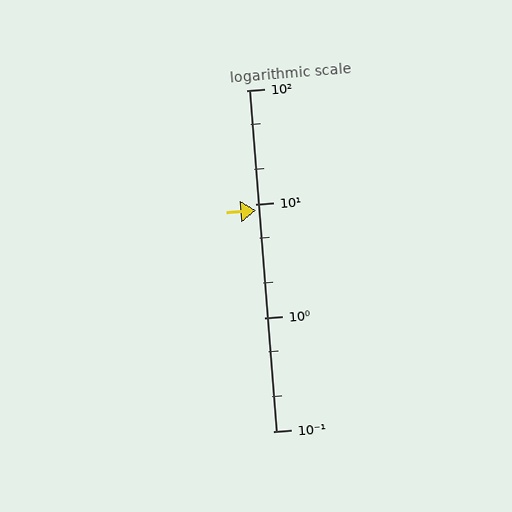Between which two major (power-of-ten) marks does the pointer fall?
The pointer is between 1 and 10.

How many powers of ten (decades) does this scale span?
The scale spans 3 decades, from 0.1 to 100.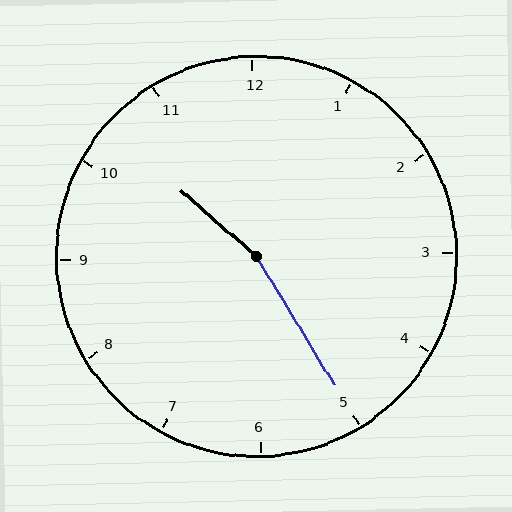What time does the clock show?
10:25.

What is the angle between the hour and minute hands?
Approximately 162 degrees.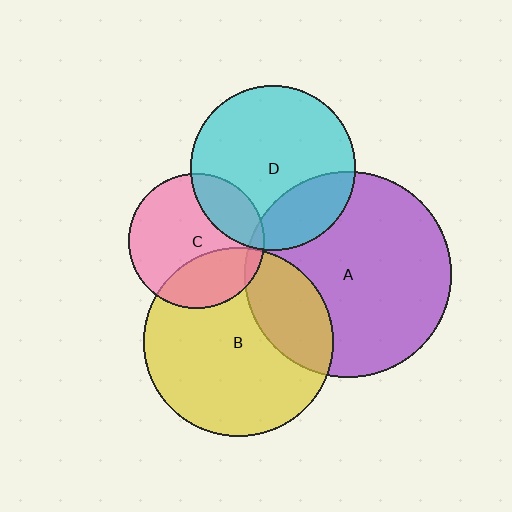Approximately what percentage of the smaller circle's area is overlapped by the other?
Approximately 25%.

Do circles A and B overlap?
Yes.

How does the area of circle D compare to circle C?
Approximately 1.5 times.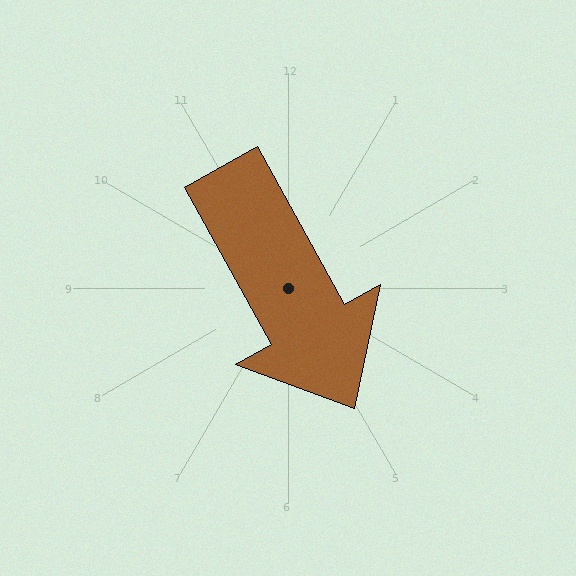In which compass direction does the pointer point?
Southeast.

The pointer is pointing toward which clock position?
Roughly 5 o'clock.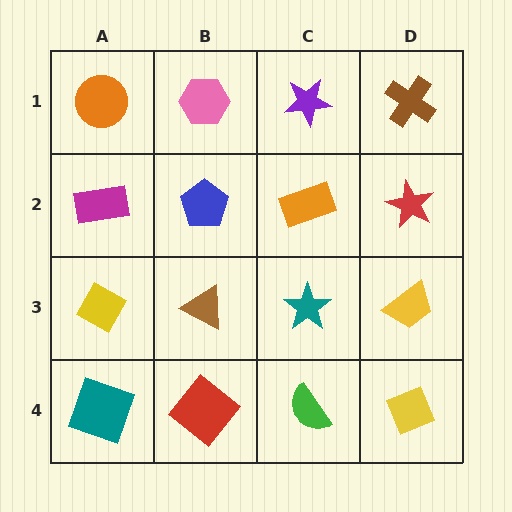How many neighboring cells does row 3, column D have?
3.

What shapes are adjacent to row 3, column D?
A red star (row 2, column D), a yellow diamond (row 4, column D), a teal star (row 3, column C).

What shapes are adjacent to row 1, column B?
A blue pentagon (row 2, column B), an orange circle (row 1, column A), a purple star (row 1, column C).